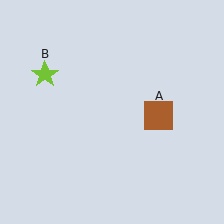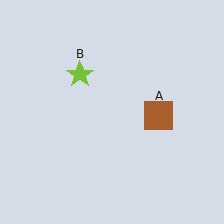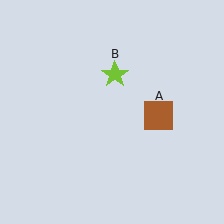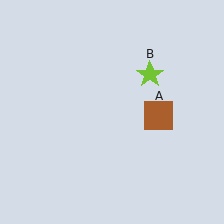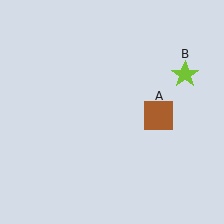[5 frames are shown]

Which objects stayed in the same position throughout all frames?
Brown square (object A) remained stationary.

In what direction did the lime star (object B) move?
The lime star (object B) moved right.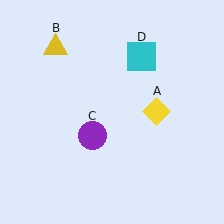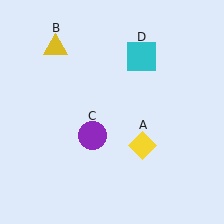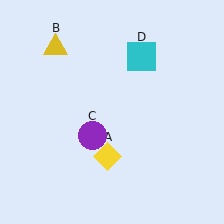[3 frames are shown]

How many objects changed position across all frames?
1 object changed position: yellow diamond (object A).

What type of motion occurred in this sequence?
The yellow diamond (object A) rotated clockwise around the center of the scene.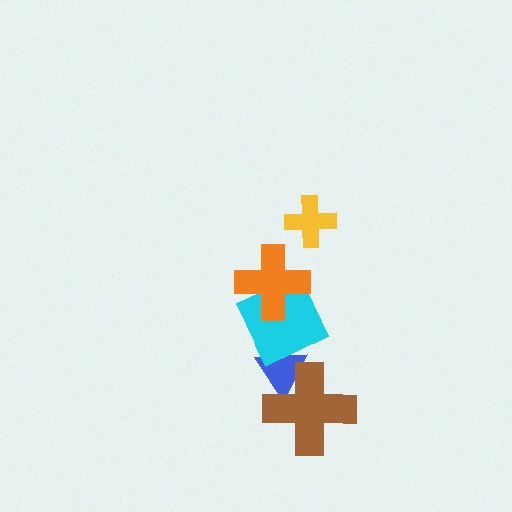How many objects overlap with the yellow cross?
0 objects overlap with the yellow cross.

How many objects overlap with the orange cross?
1 object overlaps with the orange cross.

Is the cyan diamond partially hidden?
Yes, it is partially covered by another shape.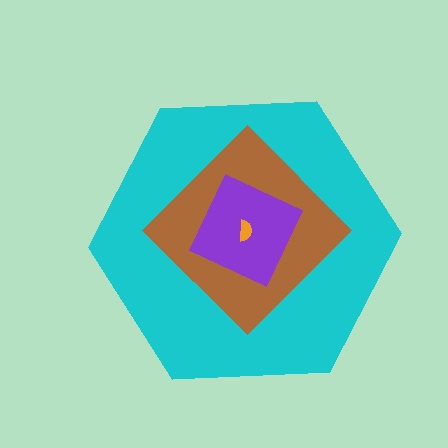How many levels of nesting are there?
4.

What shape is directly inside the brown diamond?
The purple square.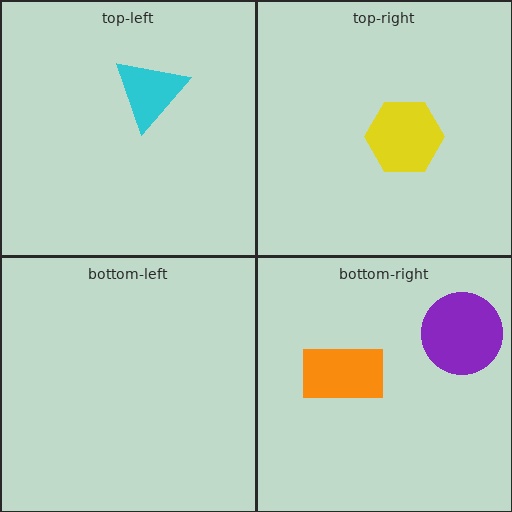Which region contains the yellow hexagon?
The top-right region.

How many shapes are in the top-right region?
1.